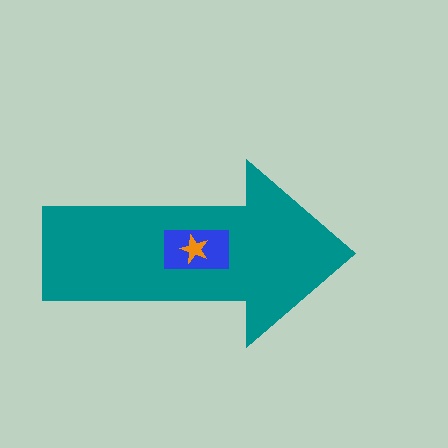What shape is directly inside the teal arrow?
The blue rectangle.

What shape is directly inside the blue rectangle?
The orange star.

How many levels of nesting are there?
3.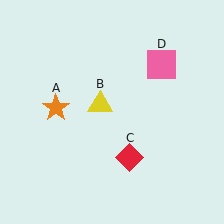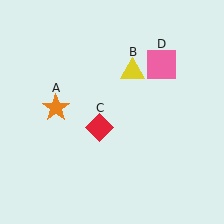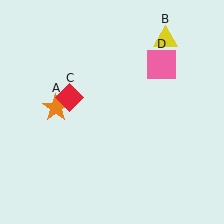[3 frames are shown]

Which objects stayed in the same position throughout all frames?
Orange star (object A) and pink square (object D) remained stationary.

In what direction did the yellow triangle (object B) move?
The yellow triangle (object B) moved up and to the right.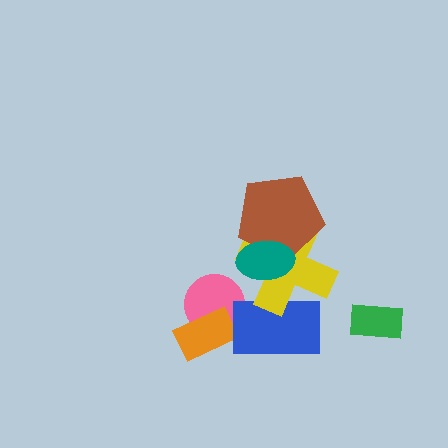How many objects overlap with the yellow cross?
3 objects overlap with the yellow cross.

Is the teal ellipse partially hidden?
No, no other shape covers it.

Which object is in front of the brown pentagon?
The teal ellipse is in front of the brown pentagon.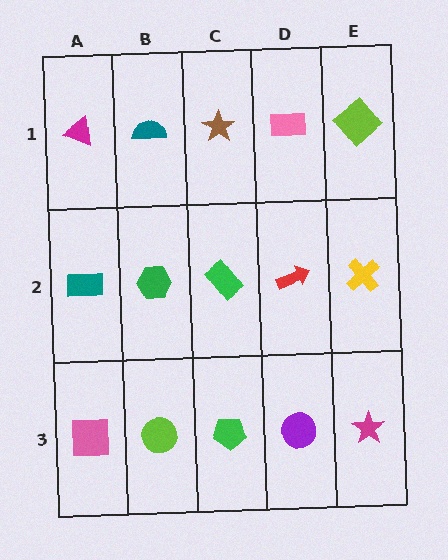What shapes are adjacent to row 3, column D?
A red arrow (row 2, column D), a green pentagon (row 3, column C), a magenta star (row 3, column E).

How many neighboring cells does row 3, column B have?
3.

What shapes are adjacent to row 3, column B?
A green hexagon (row 2, column B), a pink square (row 3, column A), a green pentagon (row 3, column C).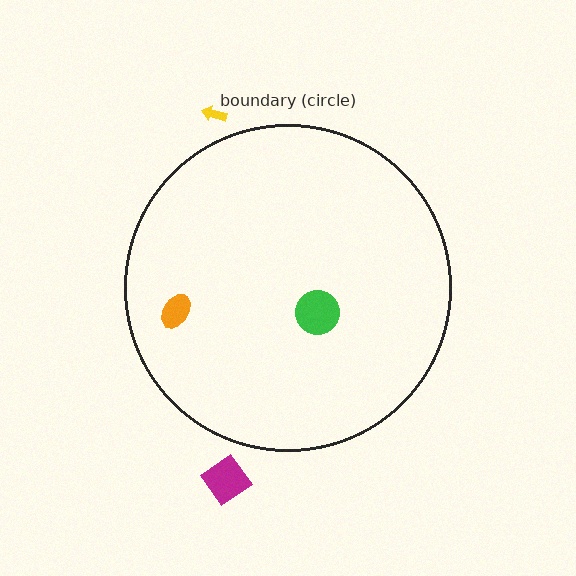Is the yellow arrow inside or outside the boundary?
Outside.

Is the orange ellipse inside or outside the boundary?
Inside.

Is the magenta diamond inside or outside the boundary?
Outside.